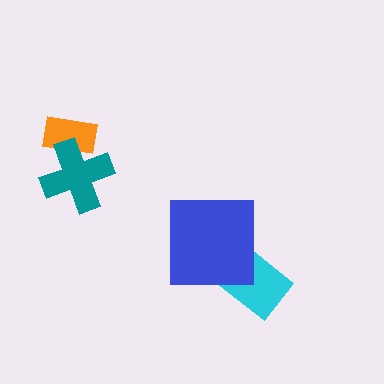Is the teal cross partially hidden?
No, no other shape covers it.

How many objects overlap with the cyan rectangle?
1 object overlaps with the cyan rectangle.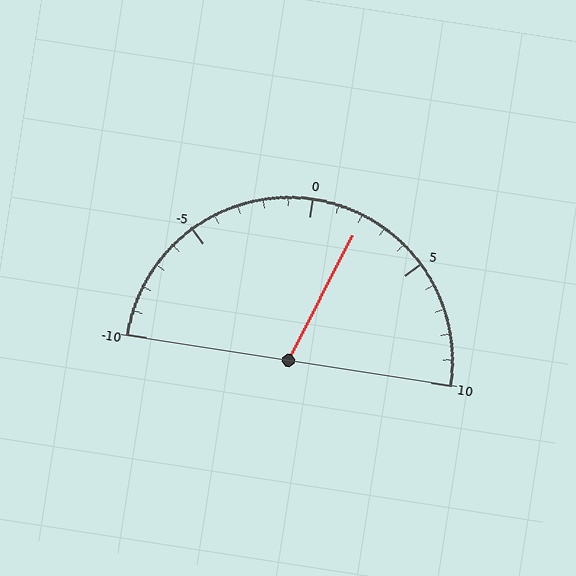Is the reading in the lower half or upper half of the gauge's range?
The reading is in the upper half of the range (-10 to 10).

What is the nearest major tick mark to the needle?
The nearest major tick mark is 0.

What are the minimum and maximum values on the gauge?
The gauge ranges from -10 to 10.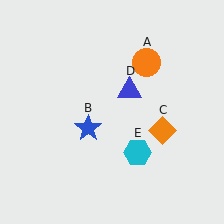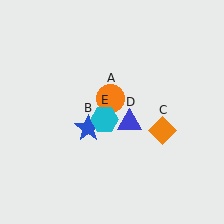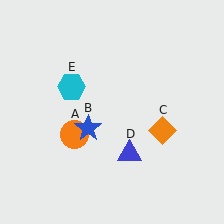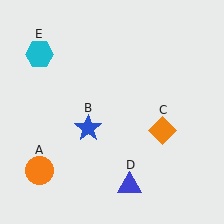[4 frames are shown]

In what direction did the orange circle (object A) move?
The orange circle (object A) moved down and to the left.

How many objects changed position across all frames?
3 objects changed position: orange circle (object A), blue triangle (object D), cyan hexagon (object E).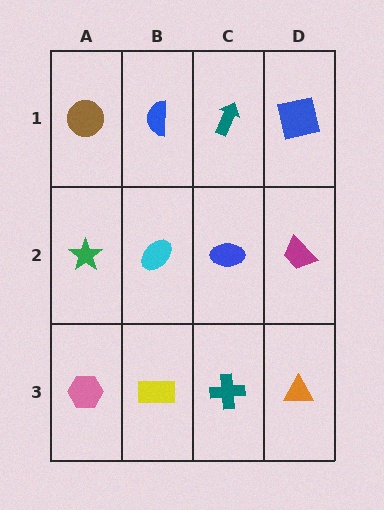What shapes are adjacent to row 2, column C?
A teal arrow (row 1, column C), a teal cross (row 3, column C), a cyan ellipse (row 2, column B), a magenta trapezoid (row 2, column D).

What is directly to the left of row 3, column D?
A teal cross.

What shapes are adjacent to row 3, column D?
A magenta trapezoid (row 2, column D), a teal cross (row 3, column C).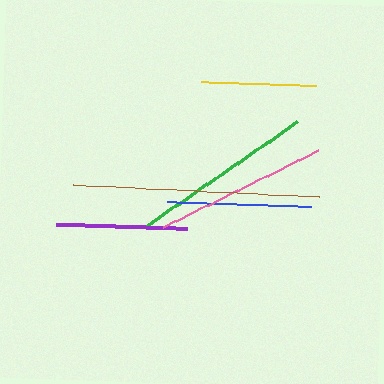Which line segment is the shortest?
The yellow line is the shortest at approximately 115 pixels.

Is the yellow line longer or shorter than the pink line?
The pink line is longer than the yellow line.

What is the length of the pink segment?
The pink segment is approximately 174 pixels long.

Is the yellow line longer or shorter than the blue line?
The blue line is longer than the yellow line.